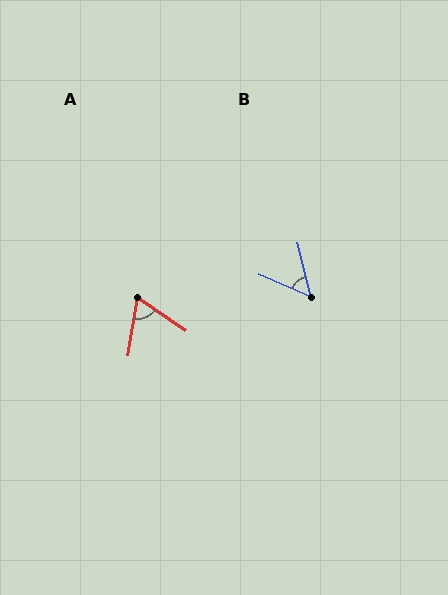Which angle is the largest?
A, at approximately 65 degrees.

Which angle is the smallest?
B, at approximately 52 degrees.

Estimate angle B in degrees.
Approximately 52 degrees.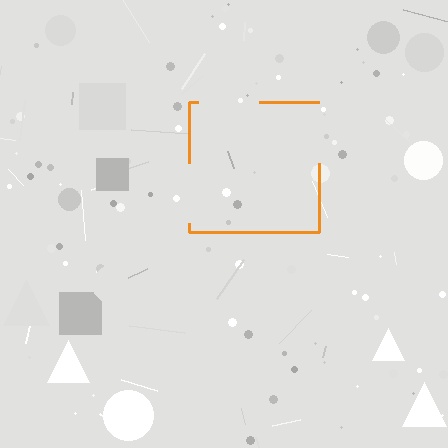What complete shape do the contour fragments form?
The contour fragments form a square.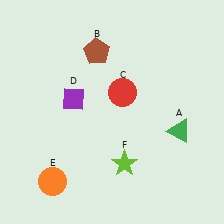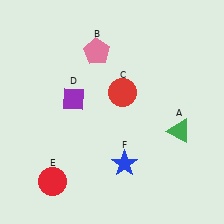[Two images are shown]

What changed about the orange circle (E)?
In Image 1, E is orange. In Image 2, it changed to red.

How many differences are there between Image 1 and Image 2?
There are 3 differences between the two images.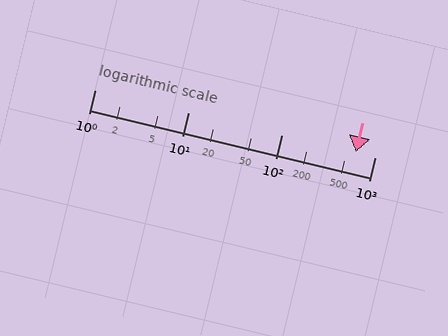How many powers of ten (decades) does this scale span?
The scale spans 3 decades, from 1 to 1000.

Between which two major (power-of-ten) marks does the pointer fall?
The pointer is between 100 and 1000.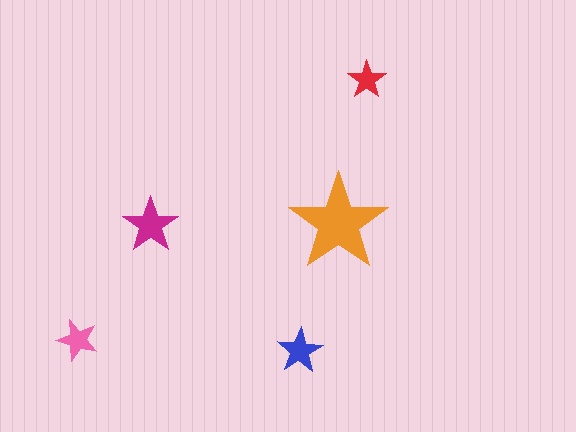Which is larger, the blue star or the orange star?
The orange one.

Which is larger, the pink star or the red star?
The pink one.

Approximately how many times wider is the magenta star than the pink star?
About 1.5 times wider.